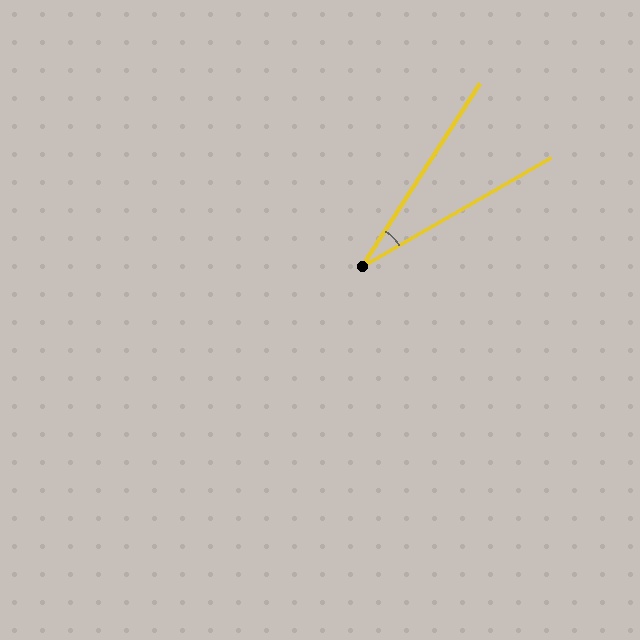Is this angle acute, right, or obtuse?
It is acute.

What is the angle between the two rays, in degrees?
Approximately 27 degrees.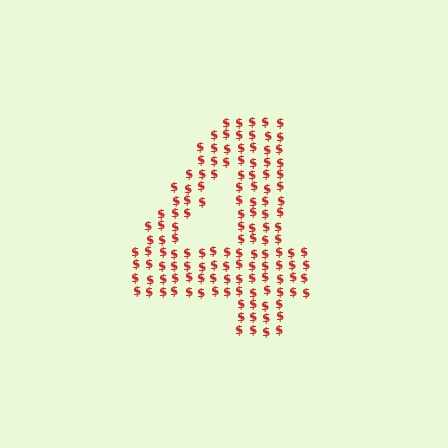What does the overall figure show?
The overall figure shows the digit 4.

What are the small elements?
The small elements are dollar signs.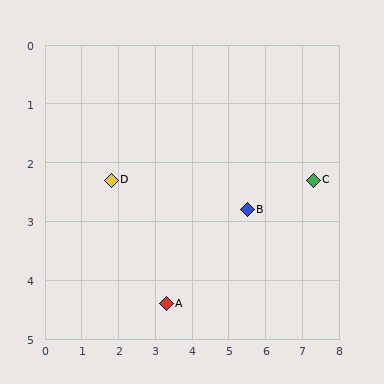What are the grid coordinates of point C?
Point C is at approximately (7.3, 2.3).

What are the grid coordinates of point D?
Point D is at approximately (1.8, 2.3).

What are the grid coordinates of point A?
Point A is at approximately (3.3, 4.4).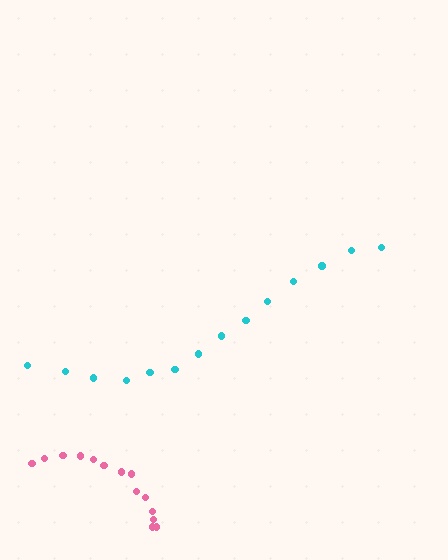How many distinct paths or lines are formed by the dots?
There are 2 distinct paths.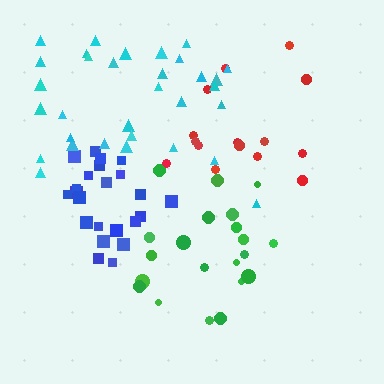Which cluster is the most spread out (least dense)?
Red.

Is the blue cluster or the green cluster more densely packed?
Blue.